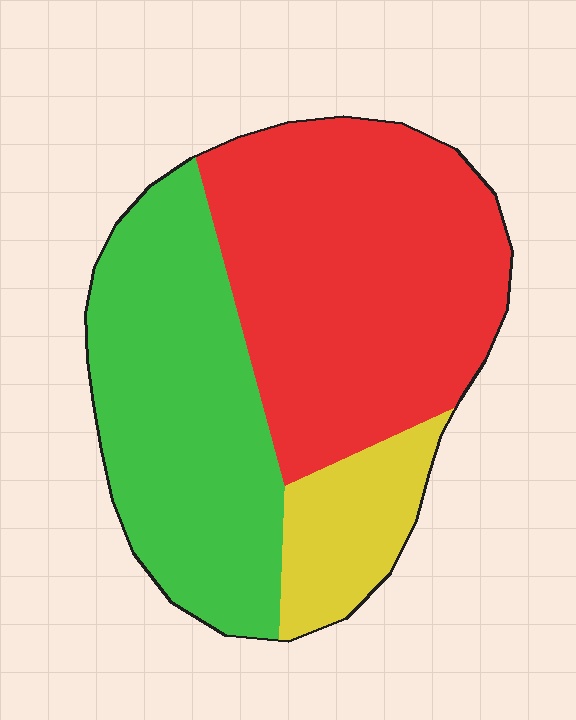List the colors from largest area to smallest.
From largest to smallest: red, green, yellow.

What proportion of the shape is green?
Green takes up about three eighths (3/8) of the shape.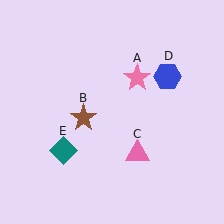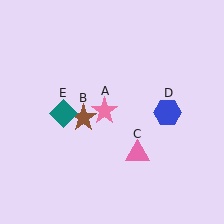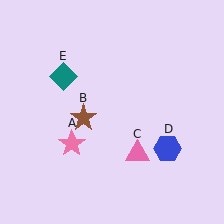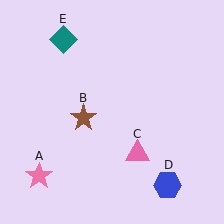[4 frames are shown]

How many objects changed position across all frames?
3 objects changed position: pink star (object A), blue hexagon (object D), teal diamond (object E).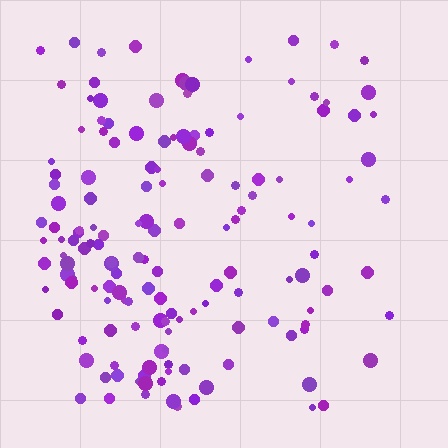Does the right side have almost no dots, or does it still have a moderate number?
Still a moderate number, just noticeably fewer than the left.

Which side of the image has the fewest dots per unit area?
The right.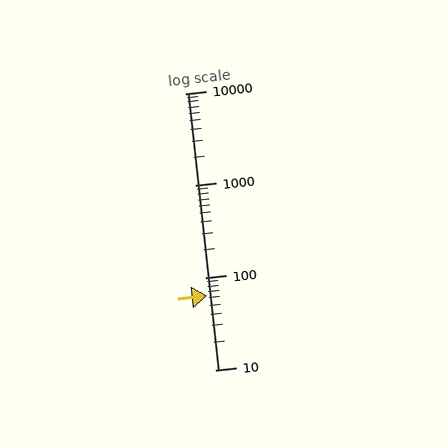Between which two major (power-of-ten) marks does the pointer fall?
The pointer is between 10 and 100.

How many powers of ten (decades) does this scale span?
The scale spans 3 decades, from 10 to 10000.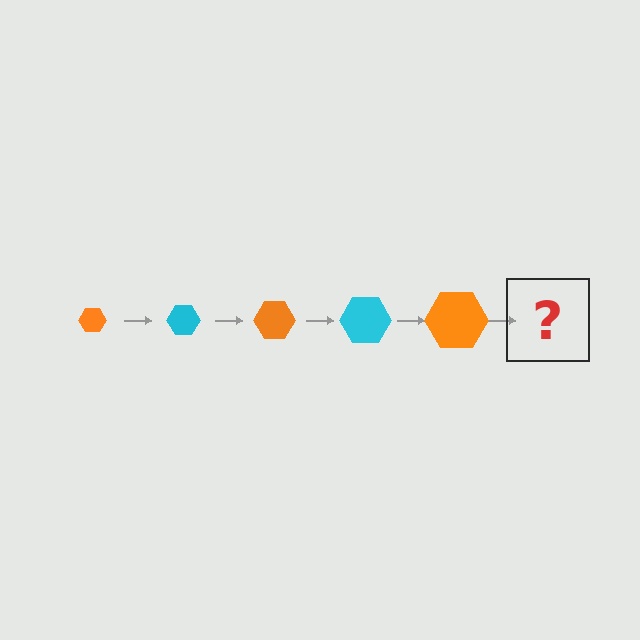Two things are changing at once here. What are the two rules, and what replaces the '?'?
The two rules are that the hexagon grows larger each step and the color cycles through orange and cyan. The '?' should be a cyan hexagon, larger than the previous one.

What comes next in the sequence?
The next element should be a cyan hexagon, larger than the previous one.